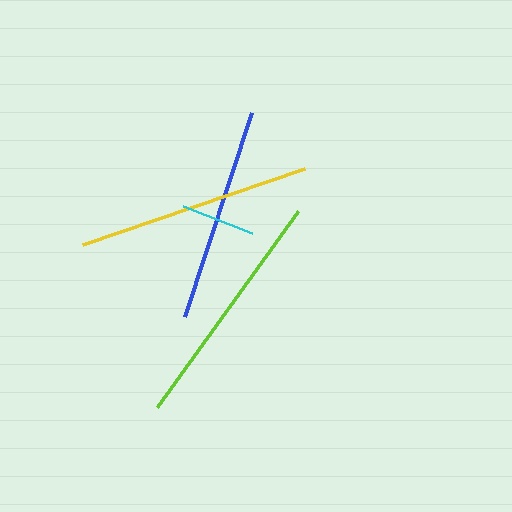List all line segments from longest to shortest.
From longest to shortest: lime, yellow, blue, cyan.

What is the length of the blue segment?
The blue segment is approximately 214 pixels long.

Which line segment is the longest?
The lime line is the longest at approximately 241 pixels.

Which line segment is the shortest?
The cyan line is the shortest at approximately 74 pixels.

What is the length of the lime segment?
The lime segment is approximately 241 pixels long.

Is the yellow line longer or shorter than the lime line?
The lime line is longer than the yellow line.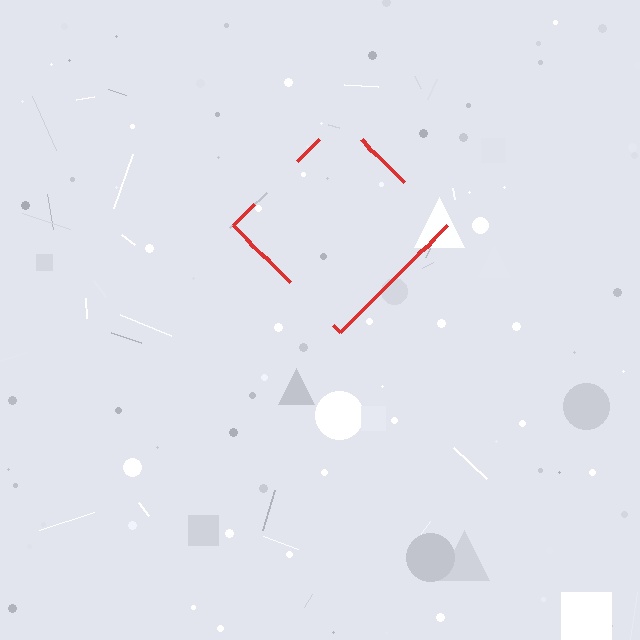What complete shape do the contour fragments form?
The contour fragments form a diamond.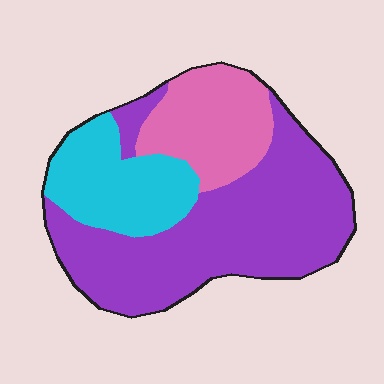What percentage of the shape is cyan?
Cyan covers about 20% of the shape.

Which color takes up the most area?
Purple, at roughly 55%.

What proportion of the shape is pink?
Pink takes up about one fifth (1/5) of the shape.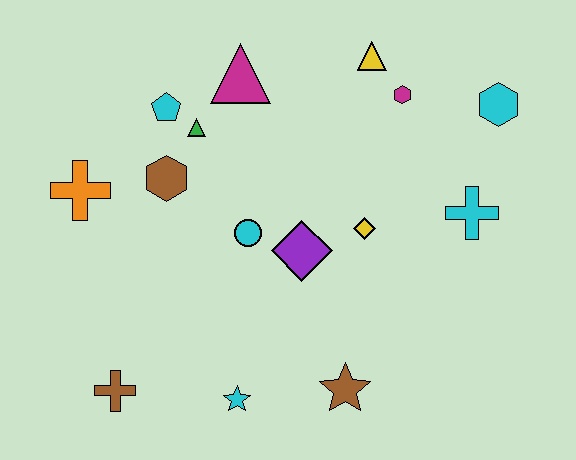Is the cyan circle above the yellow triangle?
No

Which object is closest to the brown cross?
The cyan star is closest to the brown cross.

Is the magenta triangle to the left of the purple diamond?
Yes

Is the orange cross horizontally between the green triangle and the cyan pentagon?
No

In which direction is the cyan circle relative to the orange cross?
The cyan circle is to the right of the orange cross.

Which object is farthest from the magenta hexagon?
The brown cross is farthest from the magenta hexagon.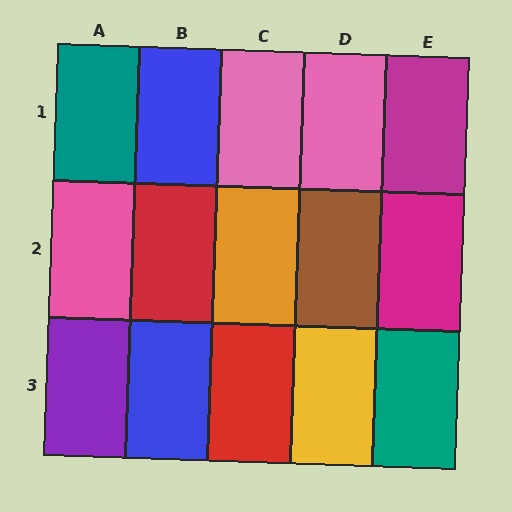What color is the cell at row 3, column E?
Teal.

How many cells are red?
2 cells are red.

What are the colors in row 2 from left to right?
Pink, red, orange, brown, magenta.